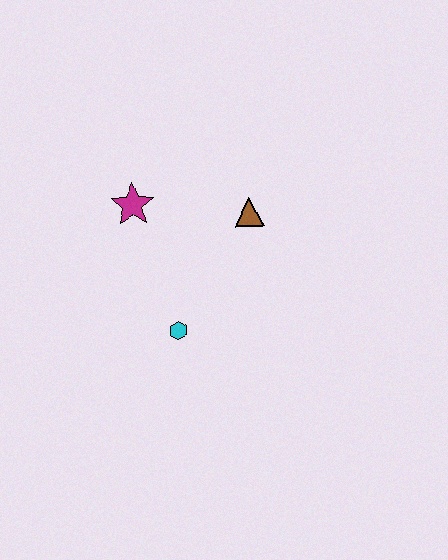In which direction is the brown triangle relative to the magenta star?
The brown triangle is to the right of the magenta star.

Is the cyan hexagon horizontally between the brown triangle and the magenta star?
Yes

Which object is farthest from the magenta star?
The cyan hexagon is farthest from the magenta star.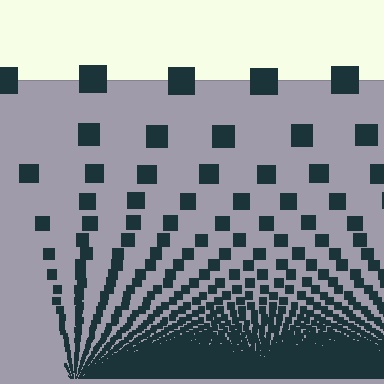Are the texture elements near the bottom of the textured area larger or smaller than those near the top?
Smaller. The gradient is inverted — elements near the bottom are smaller and denser.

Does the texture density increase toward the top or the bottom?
Density increases toward the bottom.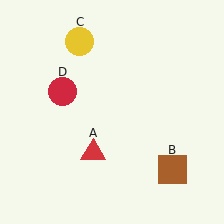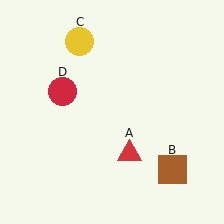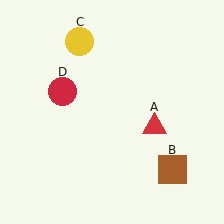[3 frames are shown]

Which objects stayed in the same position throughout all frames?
Brown square (object B) and yellow circle (object C) and red circle (object D) remained stationary.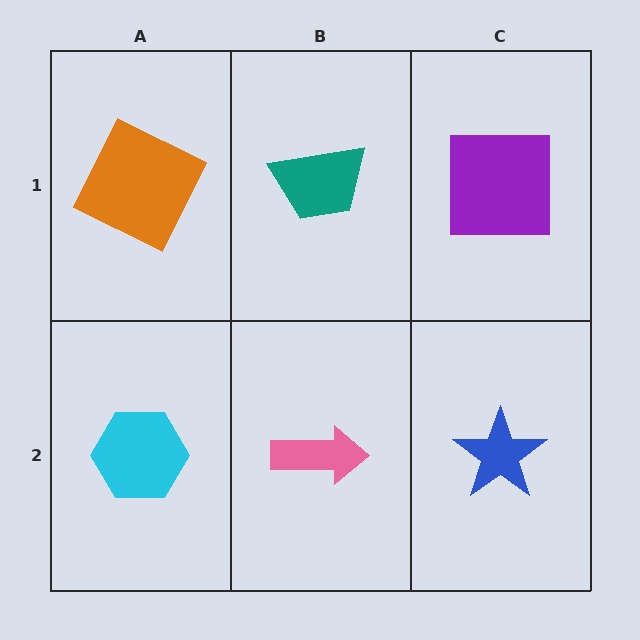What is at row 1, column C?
A purple square.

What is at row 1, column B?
A teal trapezoid.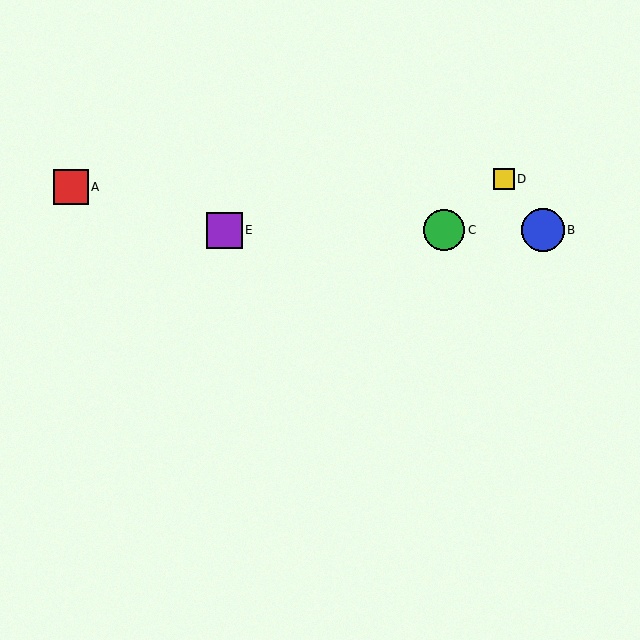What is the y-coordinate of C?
Object C is at y≈230.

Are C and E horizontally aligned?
Yes, both are at y≈230.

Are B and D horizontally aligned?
No, B is at y≈230 and D is at y≈179.